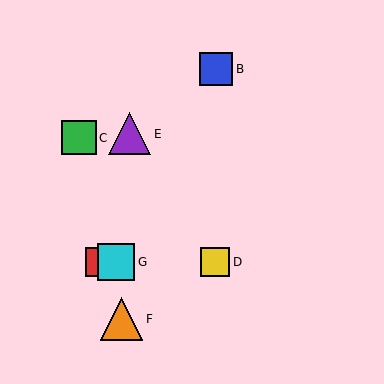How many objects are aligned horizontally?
3 objects (A, D, G) are aligned horizontally.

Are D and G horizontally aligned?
Yes, both are at y≈262.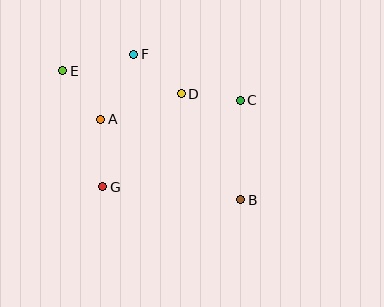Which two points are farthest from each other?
Points B and E are farthest from each other.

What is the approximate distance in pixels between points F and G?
The distance between F and G is approximately 136 pixels.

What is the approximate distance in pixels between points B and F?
The distance between B and F is approximately 181 pixels.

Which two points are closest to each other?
Points C and D are closest to each other.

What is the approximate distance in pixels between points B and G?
The distance between B and G is approximately 139 pixels.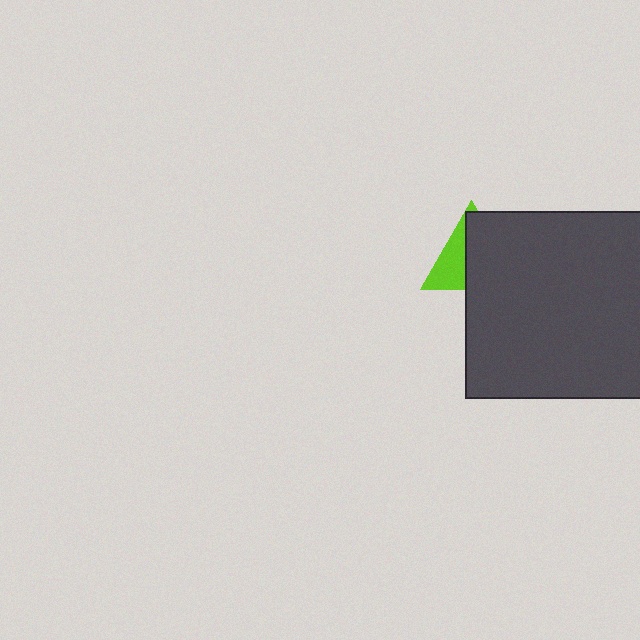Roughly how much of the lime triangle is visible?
A small part of it is visible (roughly 40%).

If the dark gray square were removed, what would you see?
You would see the complete lime triangle.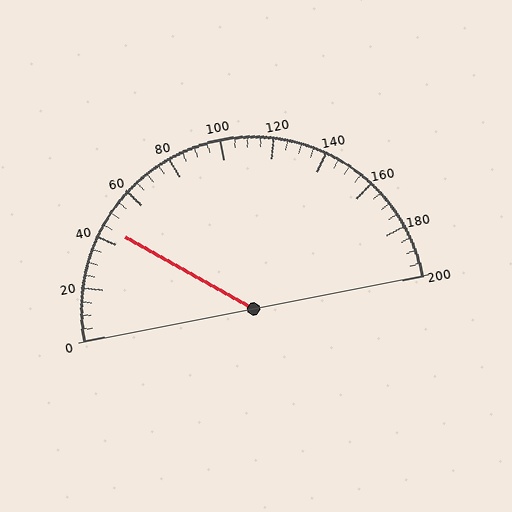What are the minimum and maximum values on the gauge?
The gauge ranges from 0 to 200.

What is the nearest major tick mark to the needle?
The nearest major tick mark is 40.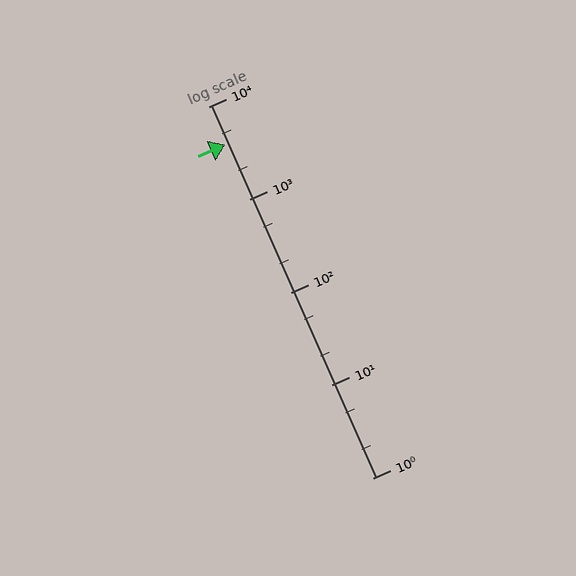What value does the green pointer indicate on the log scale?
The pointer indicates approximately 3900.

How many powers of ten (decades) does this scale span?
The scale spans 4 decades, from 1 to 10000.